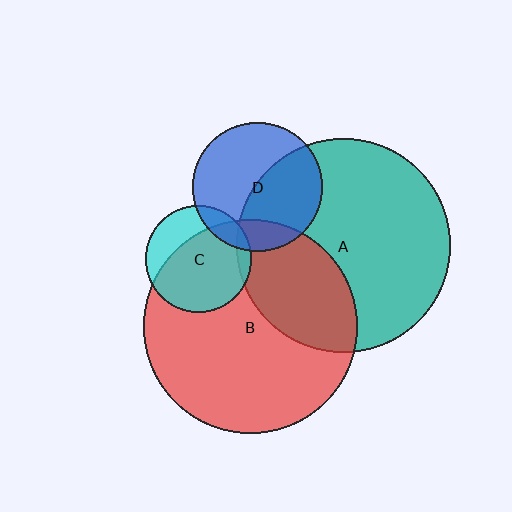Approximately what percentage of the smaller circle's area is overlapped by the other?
Approximately 5%.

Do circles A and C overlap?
Yes.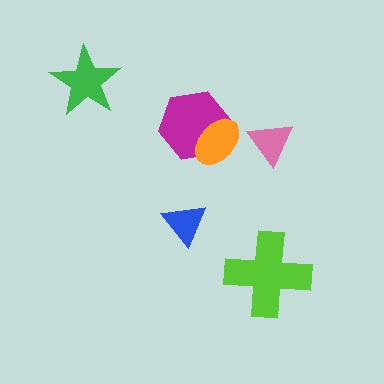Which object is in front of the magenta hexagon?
The orange ellipse is in front of the magenta hexagon.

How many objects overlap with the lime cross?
0 objects overlap with the lime cross.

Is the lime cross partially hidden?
No, no other shape covers it.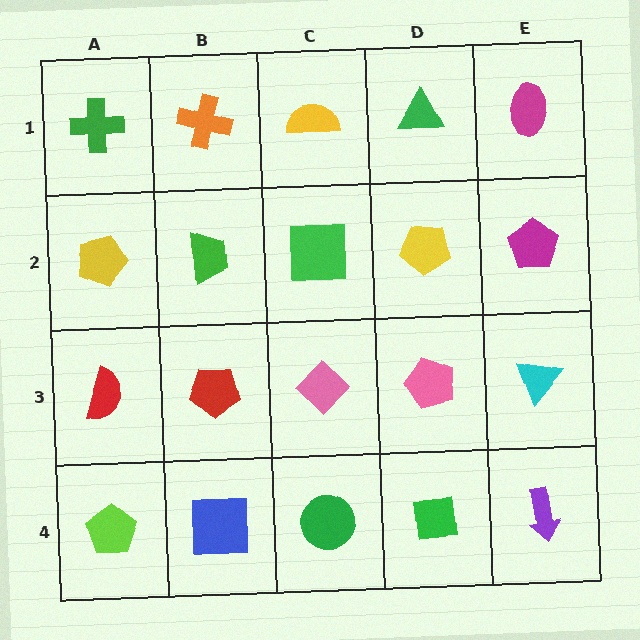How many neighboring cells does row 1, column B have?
3.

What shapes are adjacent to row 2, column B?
An orange cross (row 1, column B), a red pentagon (row 3, column B), a yellow pentagon (row 2, column A), a green square (row 2, column C).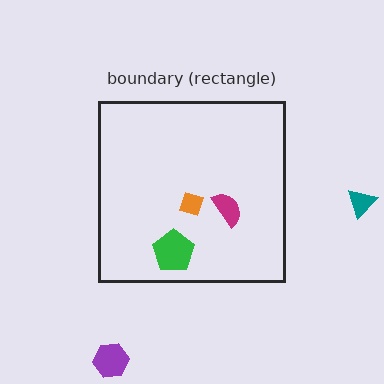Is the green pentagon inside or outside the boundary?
Inside.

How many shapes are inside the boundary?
3 inside, 2 outside.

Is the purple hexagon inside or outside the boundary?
Outside.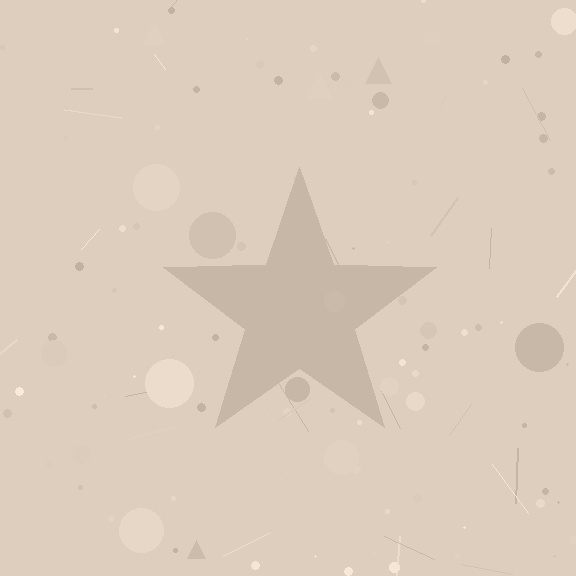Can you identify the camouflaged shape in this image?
The camouflaged shape is a star.